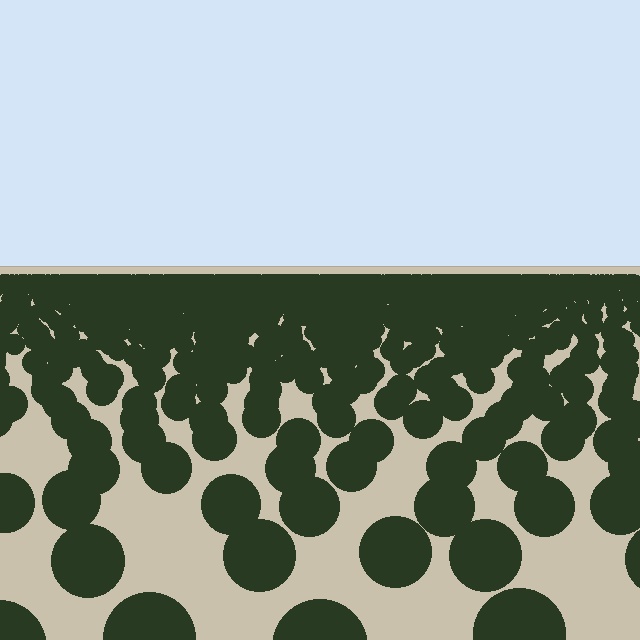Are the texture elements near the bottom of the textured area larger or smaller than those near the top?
Larger. Near the bottom, elements are closer to the viewer and appear at a bigger on-screen size.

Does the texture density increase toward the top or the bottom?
Density increases toward the top.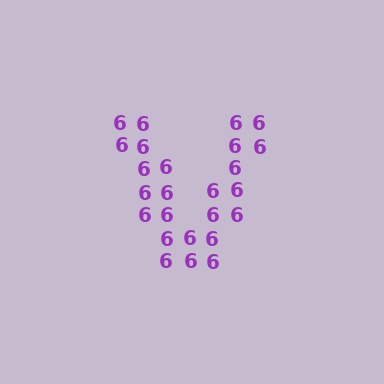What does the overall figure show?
The overall figure shows the letter V.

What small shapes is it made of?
It is made of small digit 6's.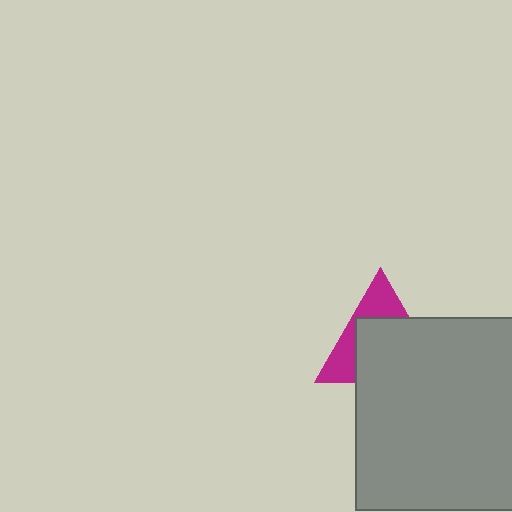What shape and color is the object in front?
The object in front is a gray rectangle.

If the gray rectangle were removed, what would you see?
You would see the complete magenta triangle.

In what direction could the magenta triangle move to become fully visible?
The magenta triangle could move up. That would shift it out from behind the gray rectangle entirely.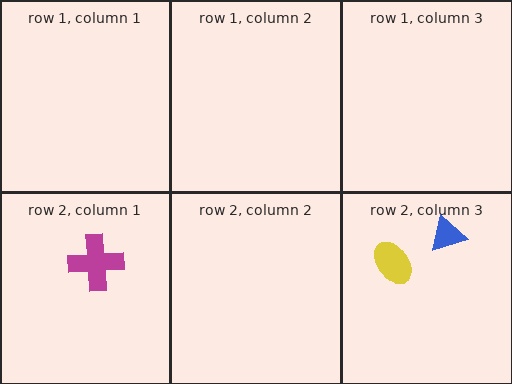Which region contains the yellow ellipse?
The row 2, column 3 region.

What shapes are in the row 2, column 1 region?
The magenta cross.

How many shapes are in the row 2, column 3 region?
2.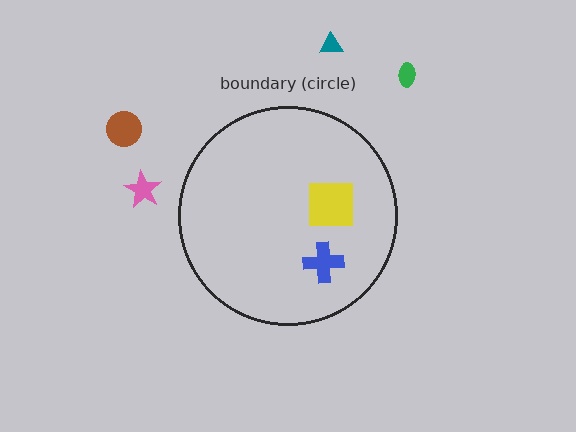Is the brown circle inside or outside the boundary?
Outside.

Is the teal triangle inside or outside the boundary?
Outside.